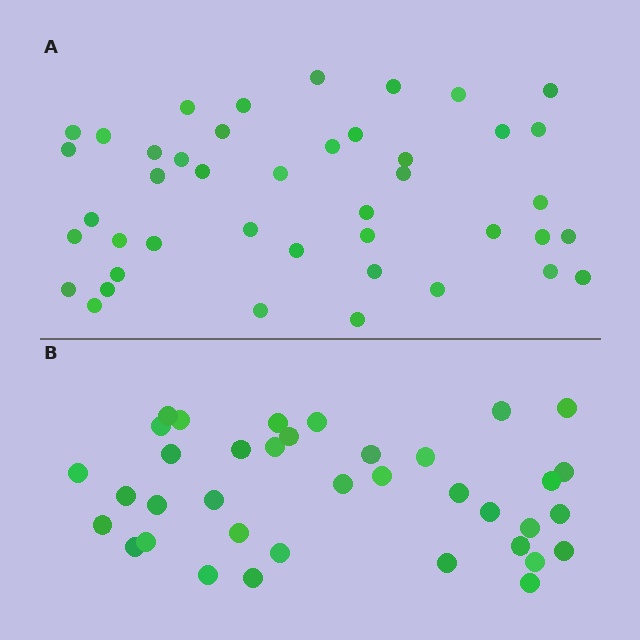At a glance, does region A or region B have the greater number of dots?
Region A (the top region) has more dots.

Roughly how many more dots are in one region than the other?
Region A has about 6 more dots than region B.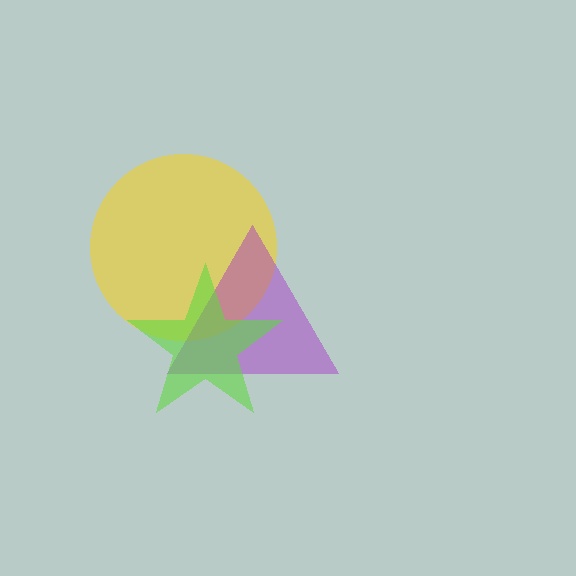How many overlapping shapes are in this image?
There are 3 overlapping shapes in the image.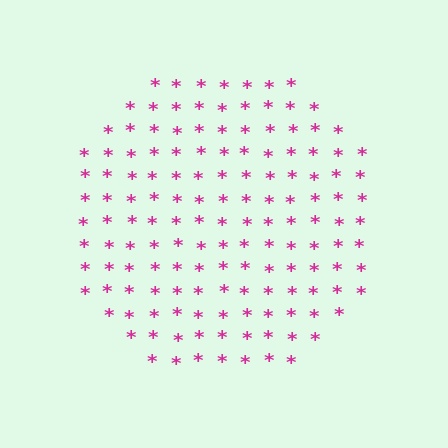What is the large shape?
The large shape is a circle.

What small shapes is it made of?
It is made of small asterisks.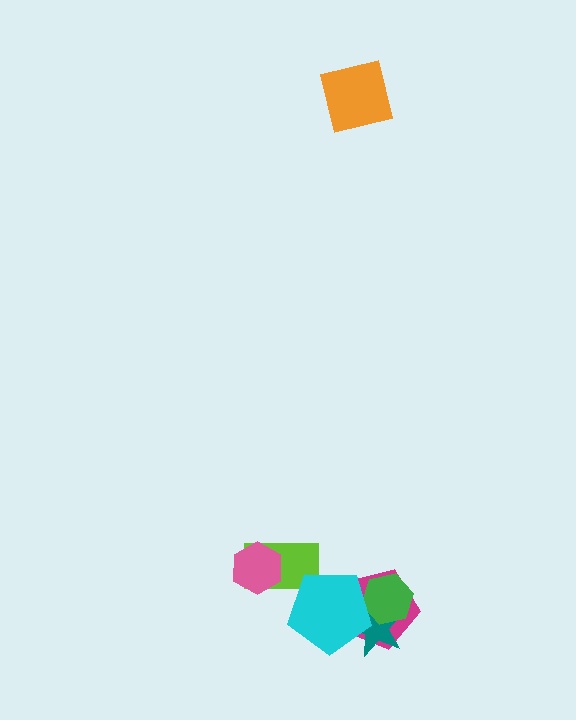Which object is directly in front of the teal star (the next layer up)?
The green hexagon is directly in front of the teal star.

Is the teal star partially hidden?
Yes, it is partially covered by another shape.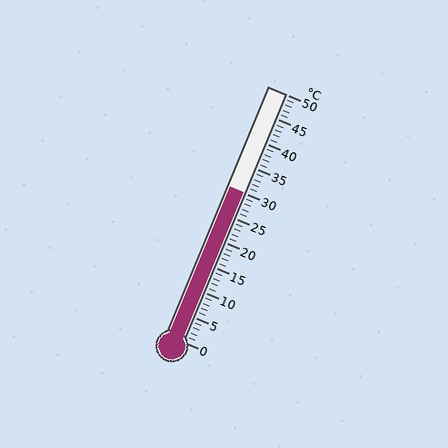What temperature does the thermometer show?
The thermometer shows approximately 30°C.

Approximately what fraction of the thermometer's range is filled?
The thermometer is filled to approximately 60% of its range.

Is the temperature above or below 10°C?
The temperature is above 10°C.